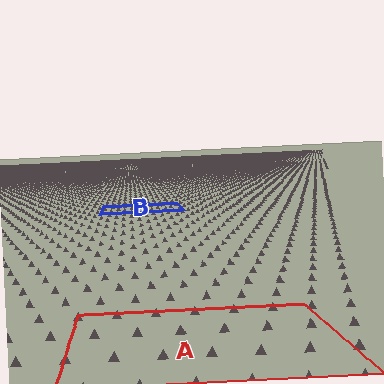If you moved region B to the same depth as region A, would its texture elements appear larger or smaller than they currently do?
They would appear larger. At a closer depth, the same texture elements are projected at a bigger on-screen size.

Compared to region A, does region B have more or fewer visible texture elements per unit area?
Region B has more texture elements per unit area — they are packed more densely because it is farther away.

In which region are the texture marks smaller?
The texture marks are smaller in region B, because it is farther away.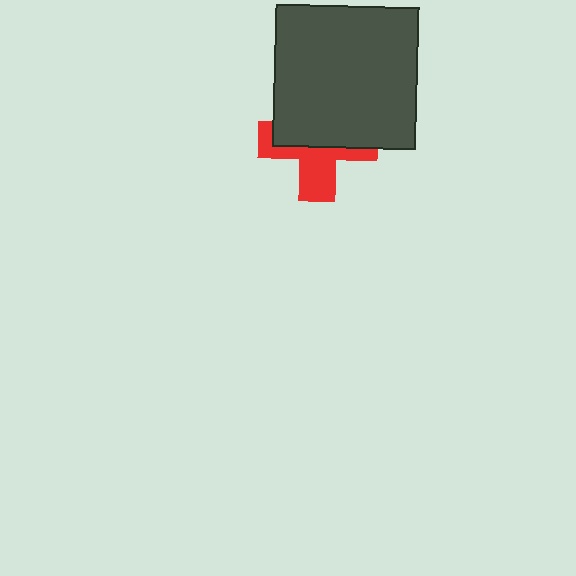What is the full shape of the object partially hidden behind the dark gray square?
The partially hidden object is a red cross.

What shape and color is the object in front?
The object in front is a dark gray square.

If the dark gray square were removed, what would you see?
You would see the complete red cross.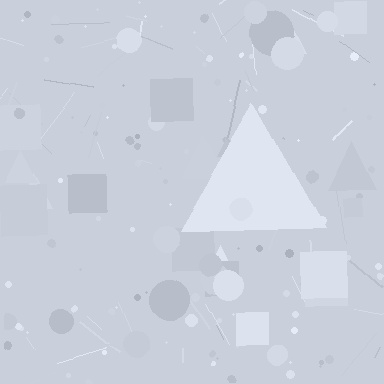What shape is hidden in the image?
A triangle is hidden in the image.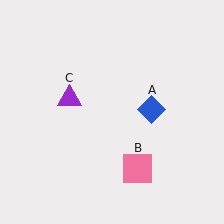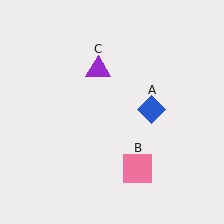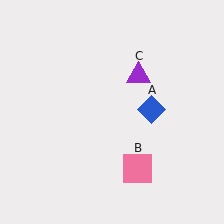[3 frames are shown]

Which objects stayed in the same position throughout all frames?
Blue diamond (object A) and pink square (object B) remained stationary.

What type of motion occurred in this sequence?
The purple triangle (object C) rotated clockwise around the center of the scene.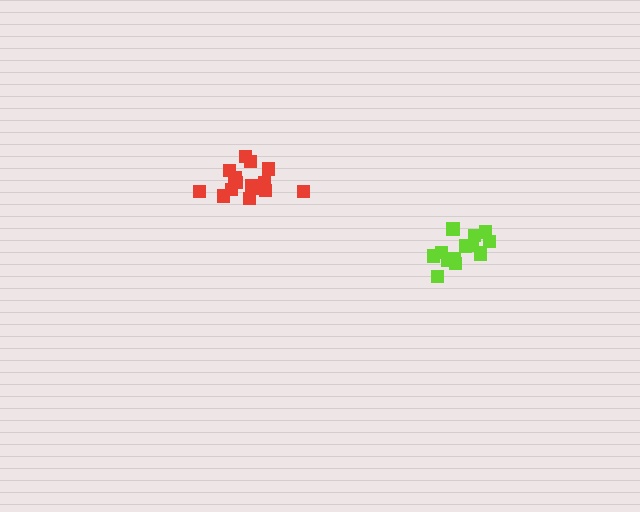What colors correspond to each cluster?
The clusters are colored: lime, red.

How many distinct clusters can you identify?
There are 2 distinct clusters.